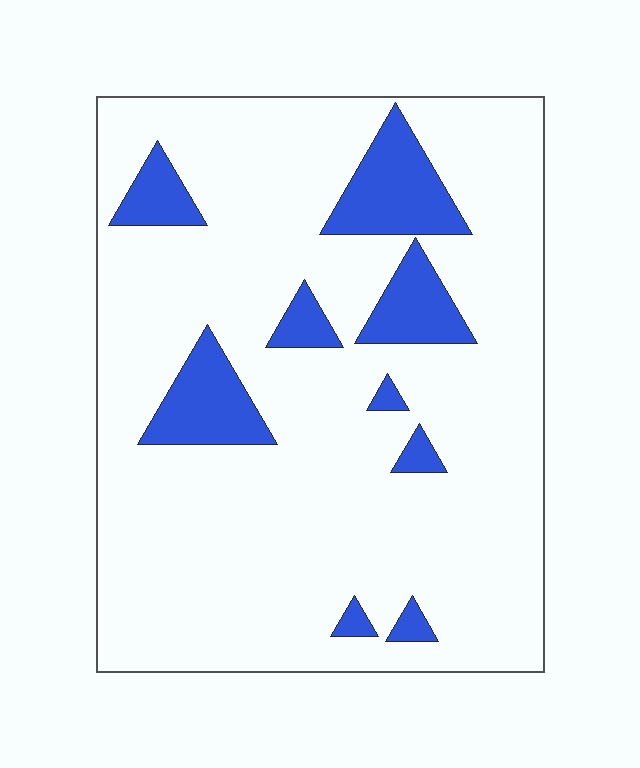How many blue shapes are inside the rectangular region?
9.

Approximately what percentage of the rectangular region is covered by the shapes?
Approximately 15%.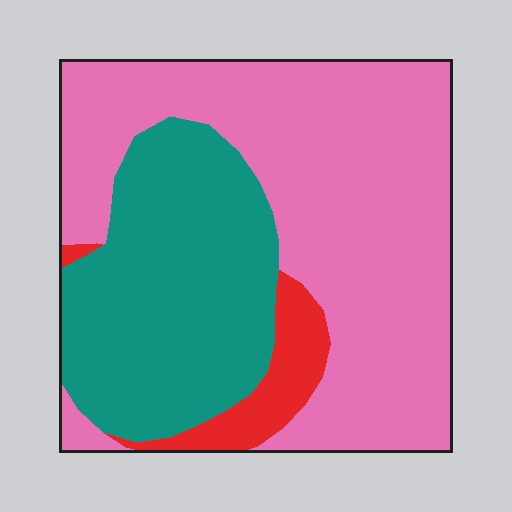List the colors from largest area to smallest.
From largest to smallest: pink, teal, red.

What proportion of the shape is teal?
Teal covers 35% of the shape.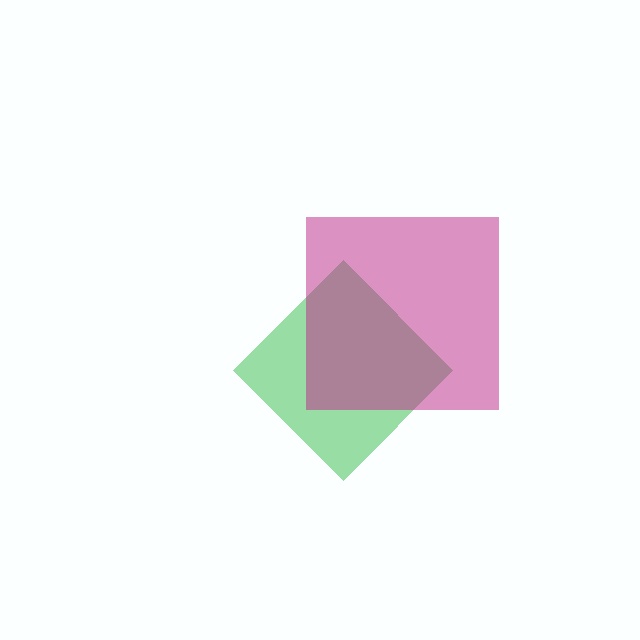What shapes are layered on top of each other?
The layered shapes are: a green diamond, a magenta square.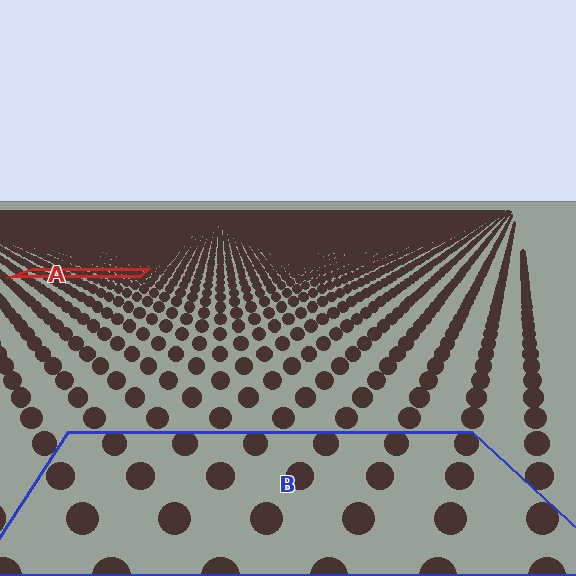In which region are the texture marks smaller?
The texture marks are smaller in region A, because it is farther away.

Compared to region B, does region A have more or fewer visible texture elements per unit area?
Region A has more texture elements per unit area — they are packed more densely because it is farther away.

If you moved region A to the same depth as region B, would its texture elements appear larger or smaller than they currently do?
They would appear larger. At a closer depth, the same texture elements are projected at a bigger on-screen size.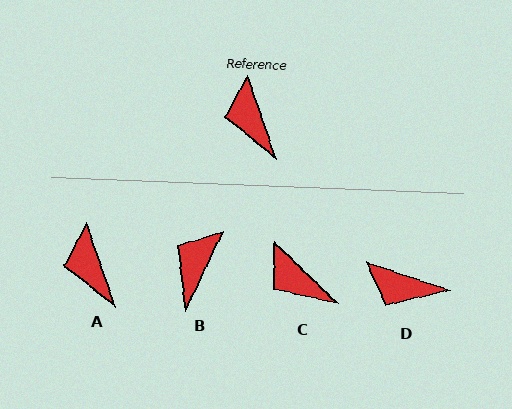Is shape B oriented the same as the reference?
No, it is off by about 45 degrees.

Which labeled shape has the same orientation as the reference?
A.